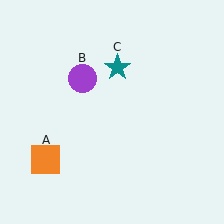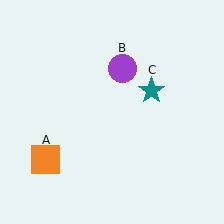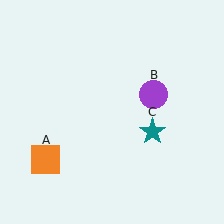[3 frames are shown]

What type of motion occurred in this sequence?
The purple circle (object B), teal star (object C) rotated clockwise around the center of the scene.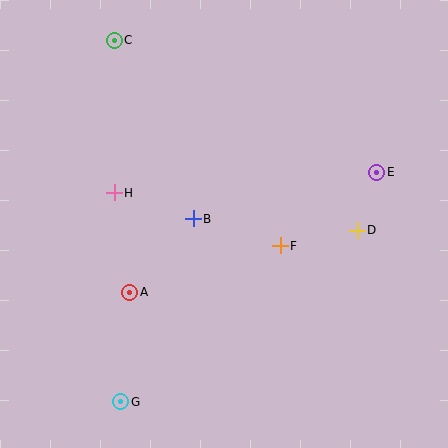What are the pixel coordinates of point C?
Point C is at (114, 40).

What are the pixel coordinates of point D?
Point D is at (357, 230).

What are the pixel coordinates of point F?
Point F is at (280, 246).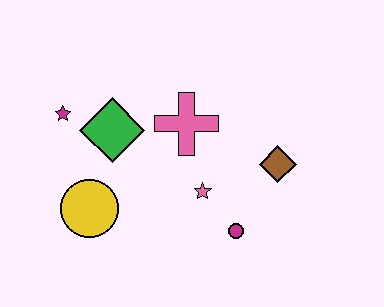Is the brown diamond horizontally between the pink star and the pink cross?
No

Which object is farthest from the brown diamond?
The magenta star is farthest from the brown diamond.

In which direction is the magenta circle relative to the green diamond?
The magenta circle is to the right of the green diamond.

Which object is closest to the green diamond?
The magenta star is closest to the green diamond.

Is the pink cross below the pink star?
No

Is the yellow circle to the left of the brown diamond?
Yes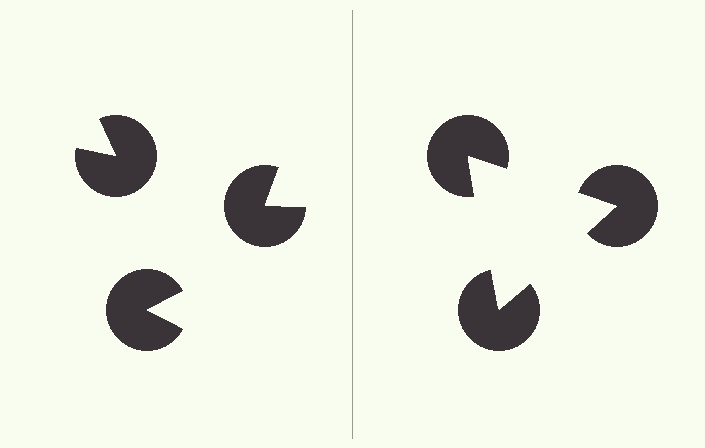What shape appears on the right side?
An illusory triangle.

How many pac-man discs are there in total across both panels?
6 — 3 on each side.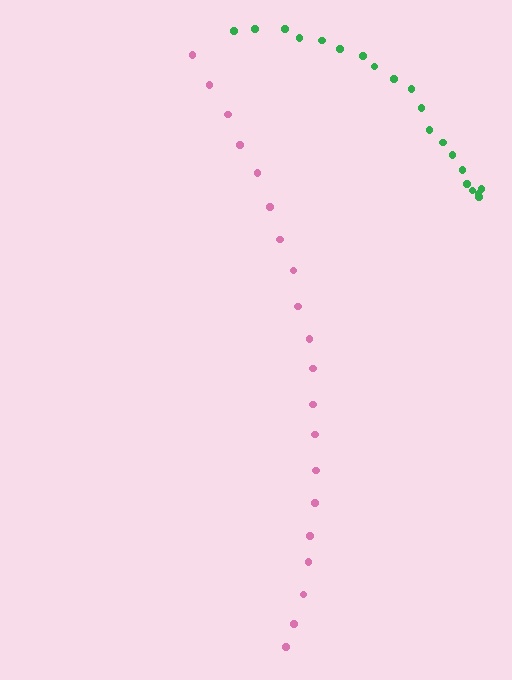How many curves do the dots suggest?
There are 2 distinct paths.